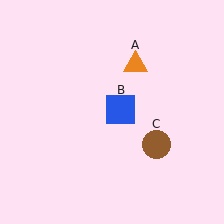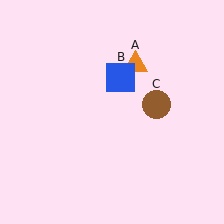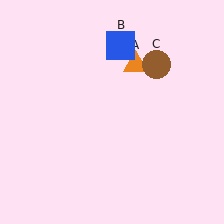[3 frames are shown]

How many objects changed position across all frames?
2 objects changed position: blue square (object B), brown circle (object C).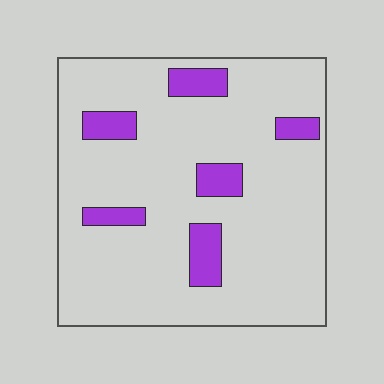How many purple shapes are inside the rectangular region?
6.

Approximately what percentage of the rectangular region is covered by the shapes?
Approximately 15%.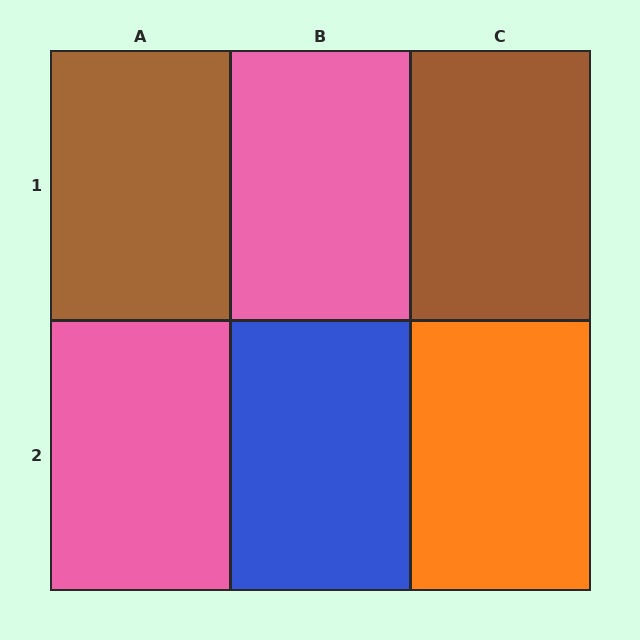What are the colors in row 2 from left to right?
Pink, blue, orange.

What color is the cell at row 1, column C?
Brown.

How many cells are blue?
1 cell is blue.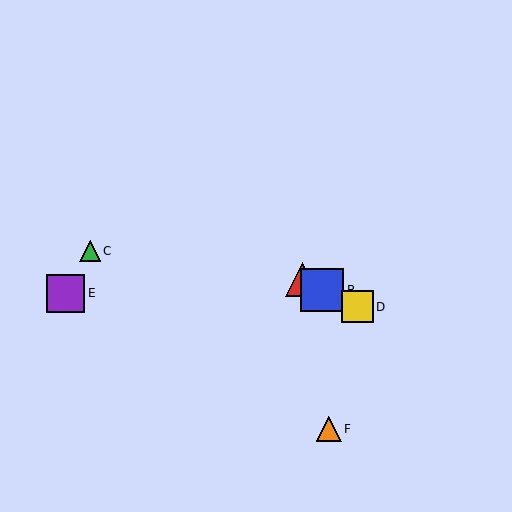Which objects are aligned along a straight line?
Objects A, B, D are aligned along a straight line.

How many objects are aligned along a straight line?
3 objects (A, B, D) are aligned along a straight line.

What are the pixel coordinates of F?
Object F is at (329, 429).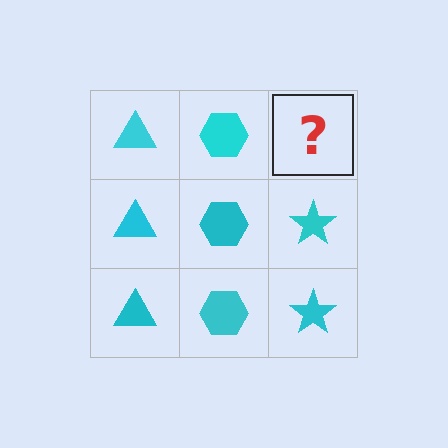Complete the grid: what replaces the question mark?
The question mark should be replaced with a cyan star.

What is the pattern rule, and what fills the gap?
The rule is that each column has a consistent shape. The gap should be filled with a cyan star.